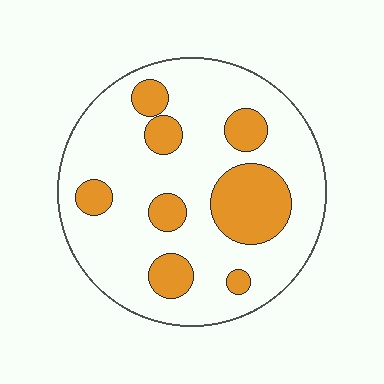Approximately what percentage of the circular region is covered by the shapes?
Approximately 25%.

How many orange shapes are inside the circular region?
8.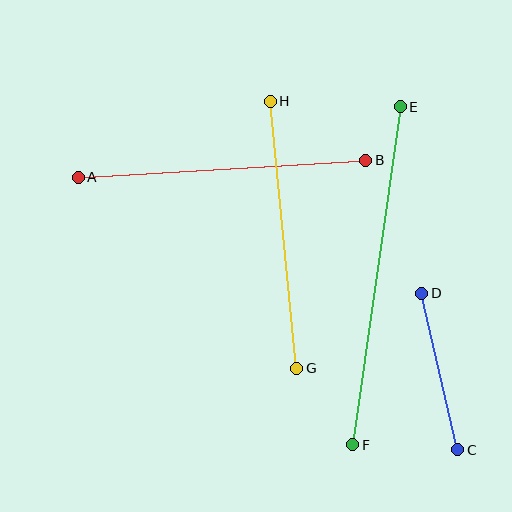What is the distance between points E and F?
The distance is approximately 341 pixels.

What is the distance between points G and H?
The distance is approximately 269 pixels.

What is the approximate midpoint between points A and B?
The midpoint is at approximately (222, 169) pixels.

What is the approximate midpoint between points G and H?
The midpoint is at approximately (284, 235) pixels.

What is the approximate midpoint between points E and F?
The midpoint is at approximately (377, 276) pixels.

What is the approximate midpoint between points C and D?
The midpoint is at approximately (440, 371) pixels.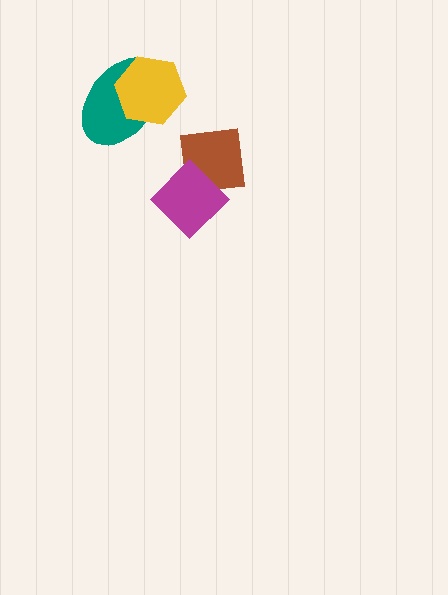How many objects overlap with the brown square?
1 object overlaps with the brown square.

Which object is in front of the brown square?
The magenta diamond is in front of the brown square.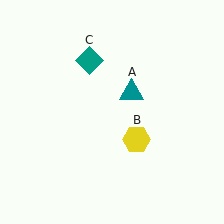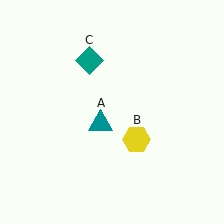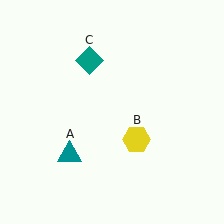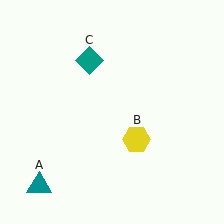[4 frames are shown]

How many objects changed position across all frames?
1 object changed position: teal triangle (object A).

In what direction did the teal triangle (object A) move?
The teal triangle (object A) moved down and to the left.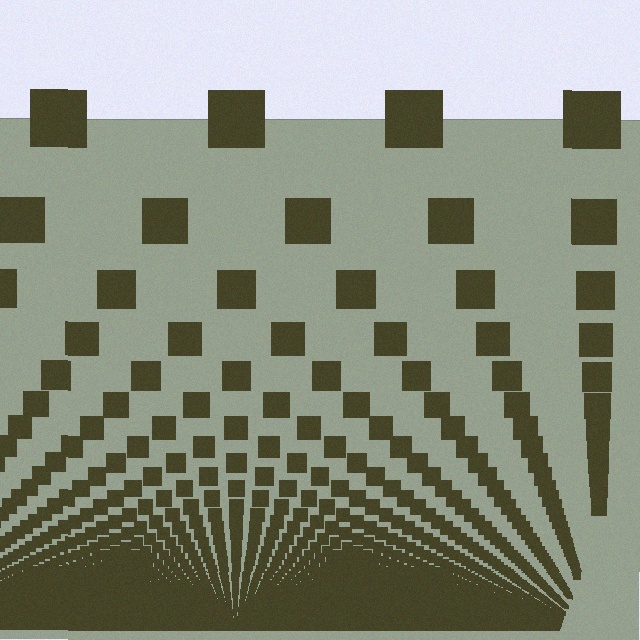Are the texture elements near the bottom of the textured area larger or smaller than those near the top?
Smaller. The gradient is inverted — elements near the bottom are smaller and denser.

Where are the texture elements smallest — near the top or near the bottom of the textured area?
Near the bottom.